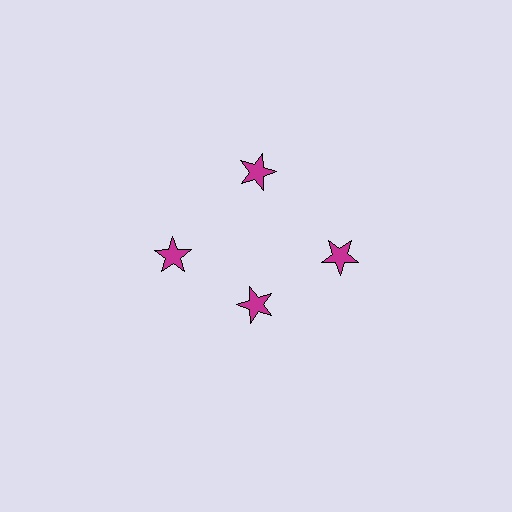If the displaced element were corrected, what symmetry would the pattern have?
It would have 4-fold rotational symmetry — the pattern would map onto itself every 90 degrees.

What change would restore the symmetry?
The symmetry would be restored by moving it outward, back onto the ring so that all 4 stars sit at equal angles and equal distance from the center.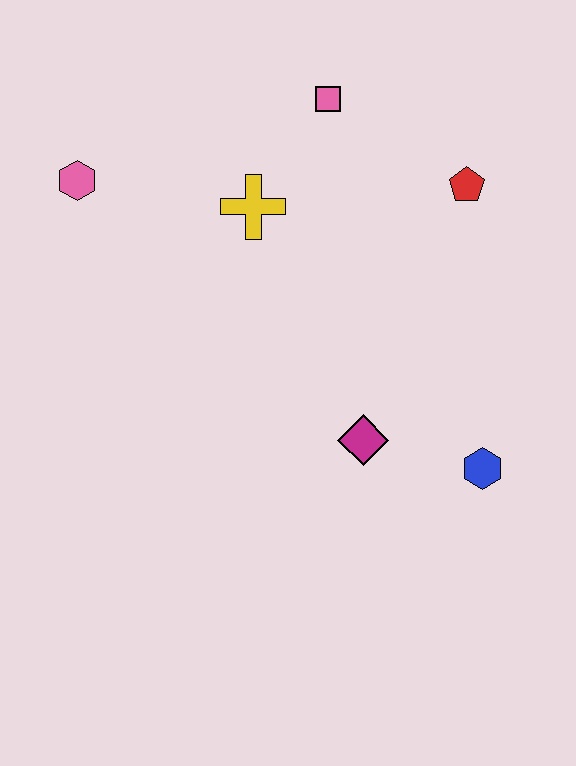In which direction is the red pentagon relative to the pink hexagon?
The red pentagon is to the right of the pink hexagon.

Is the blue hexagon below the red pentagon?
Yes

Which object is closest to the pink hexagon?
The yellow cross is closest to the pink hexagon.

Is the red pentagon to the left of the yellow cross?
No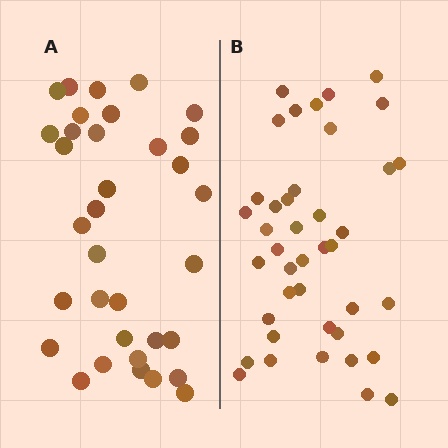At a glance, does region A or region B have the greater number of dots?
Region B (the right region) has more dots.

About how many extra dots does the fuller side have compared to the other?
Region B has roughly 8 or so more dots than region A.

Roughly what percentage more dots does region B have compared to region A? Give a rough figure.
About 20% more.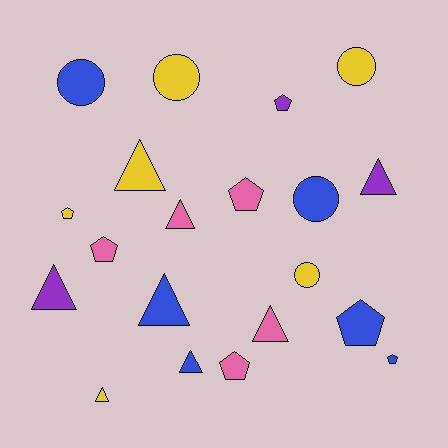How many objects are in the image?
There are 20 objects.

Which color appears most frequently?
Blue, with 6 objects.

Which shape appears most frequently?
Triangle, with 8 objects.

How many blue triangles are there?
There are 2 blue triangles.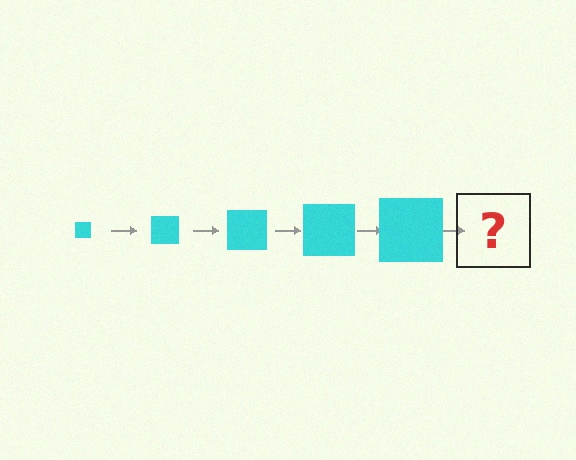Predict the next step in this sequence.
The next step is a cyan square, larger than the previous one.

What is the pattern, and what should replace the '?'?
The pattern is that the square gets progressively larger each step. The '?' should be a cyan square, larger than the previous one.